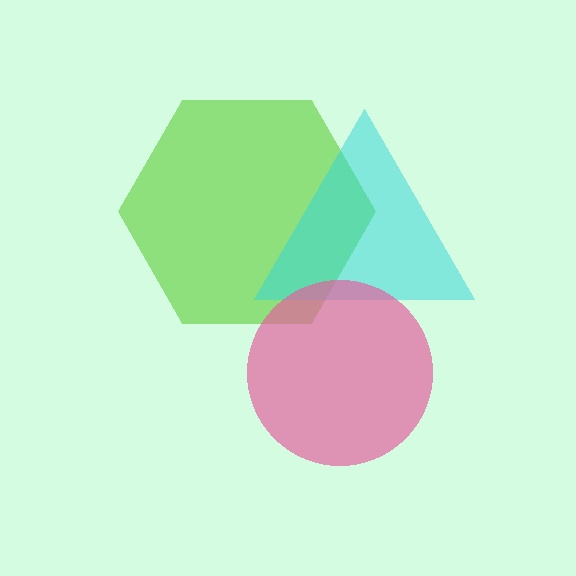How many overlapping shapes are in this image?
There are 3 overlapping shapes in the image.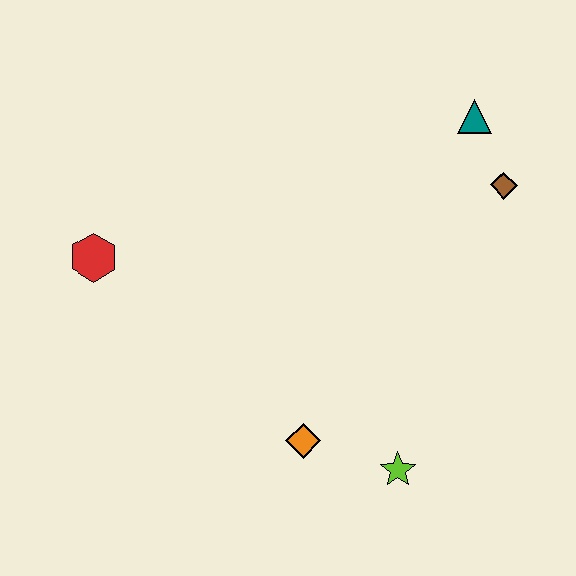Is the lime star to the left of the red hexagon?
No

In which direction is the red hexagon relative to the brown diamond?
The red hexagon is to the left of the brown diamond.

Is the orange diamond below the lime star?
No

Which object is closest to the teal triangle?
The brown diamond is closest to the teal triangle.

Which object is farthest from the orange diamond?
The teal triangle is farthest from the orange diamond.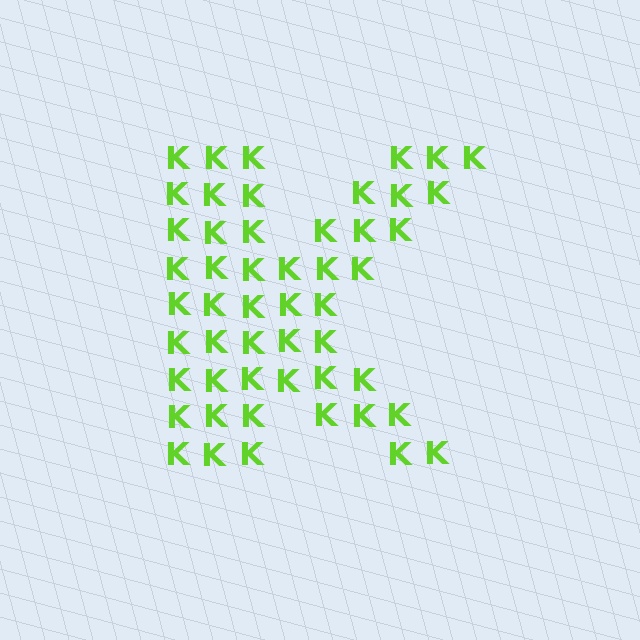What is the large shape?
The large shape is the letter K.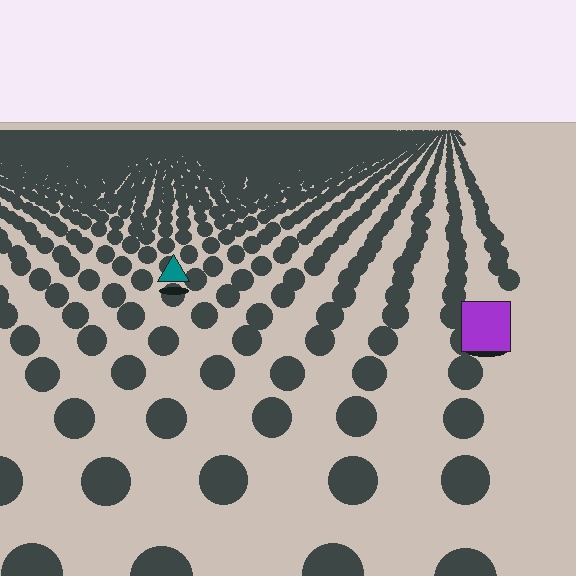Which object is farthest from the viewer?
The teal triangle is farthest from the viewer. It appears smaller and the ground texture around it is denser.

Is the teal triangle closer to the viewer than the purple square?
No. The purple square is closer — you can tell from the texture gradient: the ground texture is coarser near it.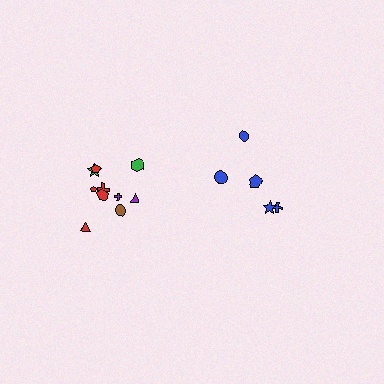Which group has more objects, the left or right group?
The left group.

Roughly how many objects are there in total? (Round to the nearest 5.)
Roughly 15 objects in total.